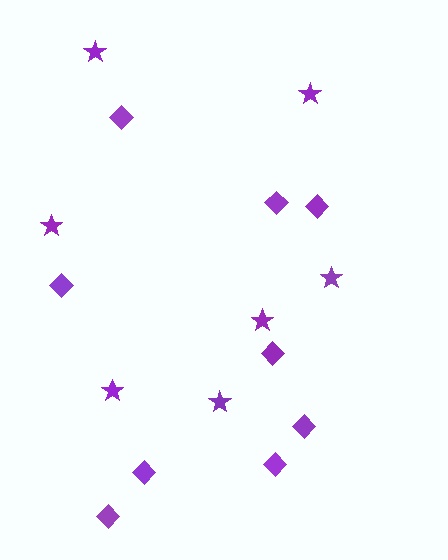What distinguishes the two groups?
There are 2 groups: one group of diamonds (9) and one group of stars (7).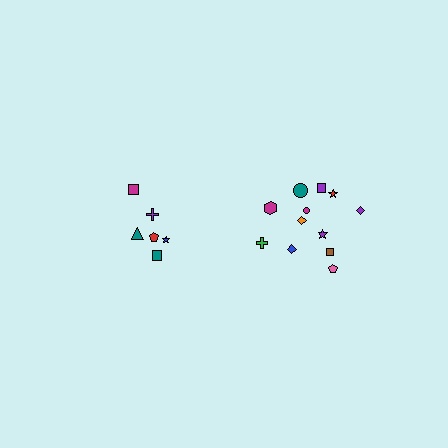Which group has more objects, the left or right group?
The right group.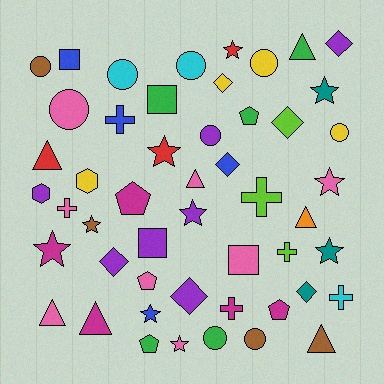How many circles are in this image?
There are 9 circles.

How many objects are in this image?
There are 50 objects.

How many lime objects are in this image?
There are 3 lime objects.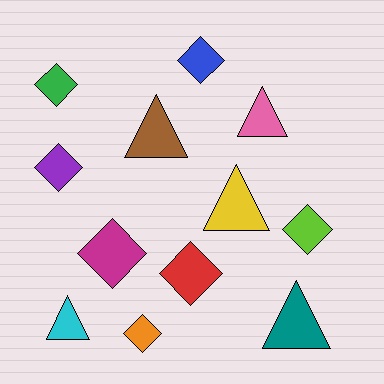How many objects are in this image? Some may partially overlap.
There are 12 objects.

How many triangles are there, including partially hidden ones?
There are 5 triangles.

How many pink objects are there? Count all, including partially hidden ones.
There is 1 pink object.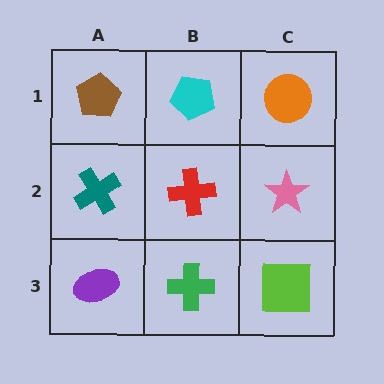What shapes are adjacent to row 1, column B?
A red cross (row 2, column B), a brown pentagon (row 1, column A), an orange circle (row 1, column C).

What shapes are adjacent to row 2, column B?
A cyan pentagon (row 1, column B), a green cross (row 3, column B), a teal cross (row 2, column A), a pink star (row 2, column C).